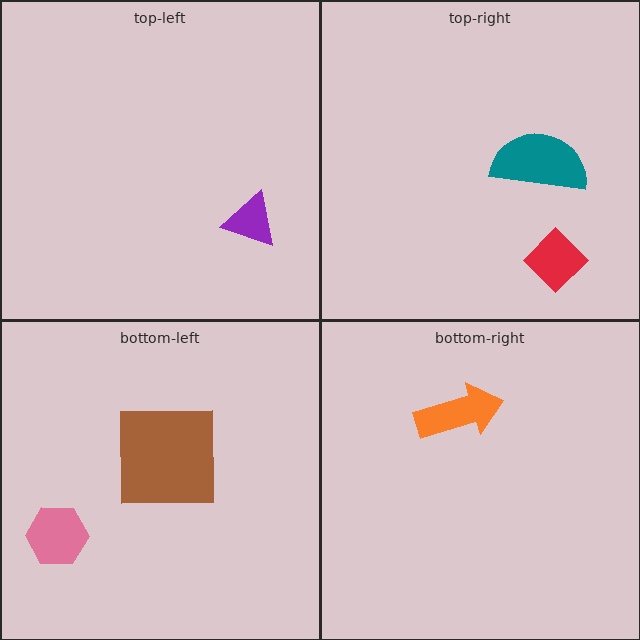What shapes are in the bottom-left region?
The brown square, the pink hexagon.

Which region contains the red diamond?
The top-right region.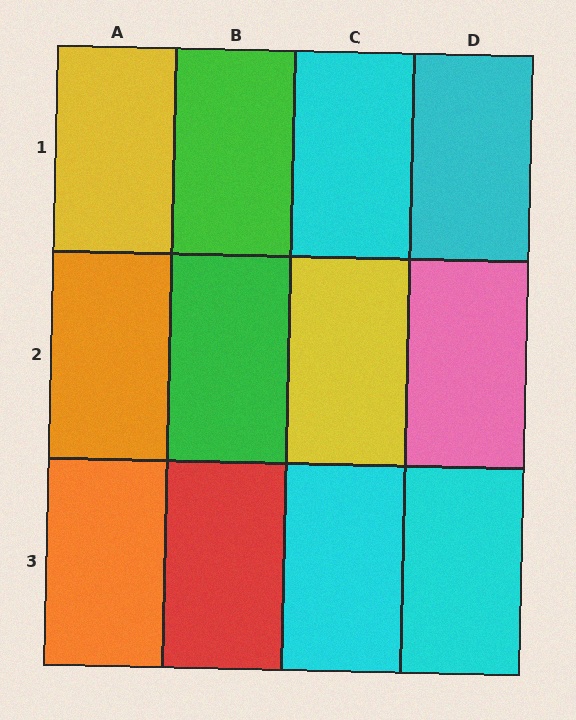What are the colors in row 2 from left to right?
Orange, green, yellow, pink.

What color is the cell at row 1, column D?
Cyan.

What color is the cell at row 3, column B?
Red.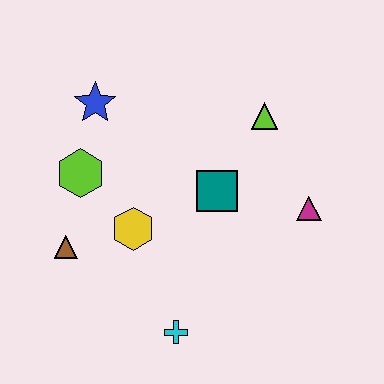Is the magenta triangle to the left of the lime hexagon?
No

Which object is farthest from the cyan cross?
The blue star is farthest from the cyan cross.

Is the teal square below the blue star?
Yes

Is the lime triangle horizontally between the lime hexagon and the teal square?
No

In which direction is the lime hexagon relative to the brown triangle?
The lime hexagon is above the brown triangle.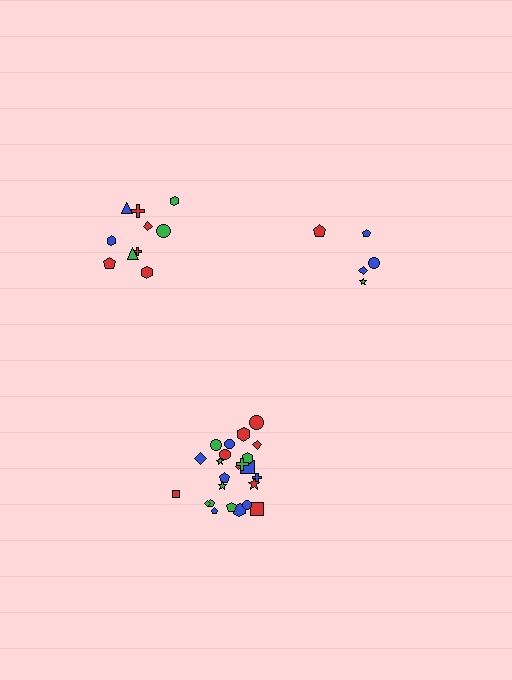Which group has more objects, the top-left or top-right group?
The top-left group.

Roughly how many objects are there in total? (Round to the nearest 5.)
Roughly 40 objects in total.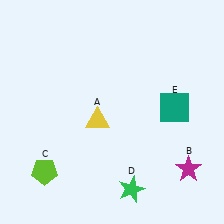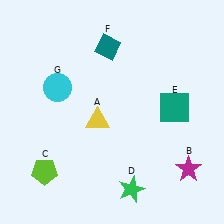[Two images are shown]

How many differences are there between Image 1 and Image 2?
There are 2 differences between the two images.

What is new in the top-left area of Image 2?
A teal diamond (F) was added in the top-left area of Image 2.